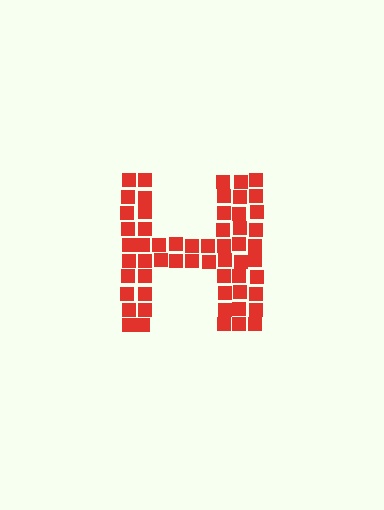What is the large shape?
The large shape is the letter H.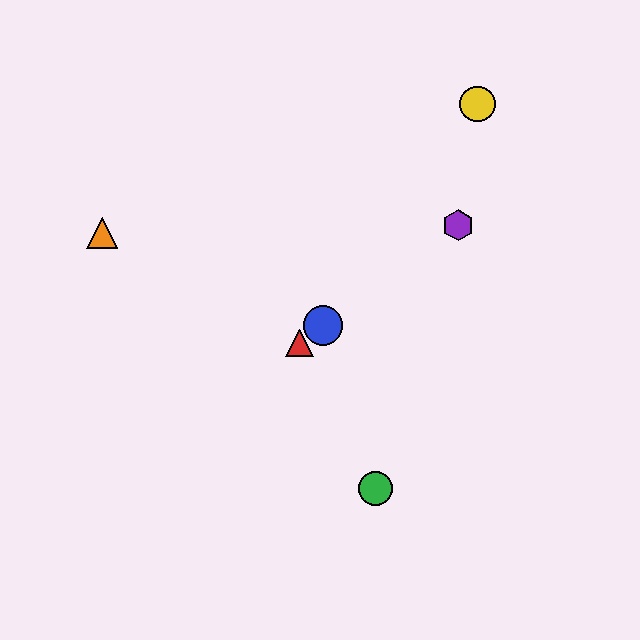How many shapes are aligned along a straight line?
3 shapes (the red triangle, the blue circle, the purple hexagon) are aligned along a straight line.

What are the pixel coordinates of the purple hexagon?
The purple hexagon is at (458, 225).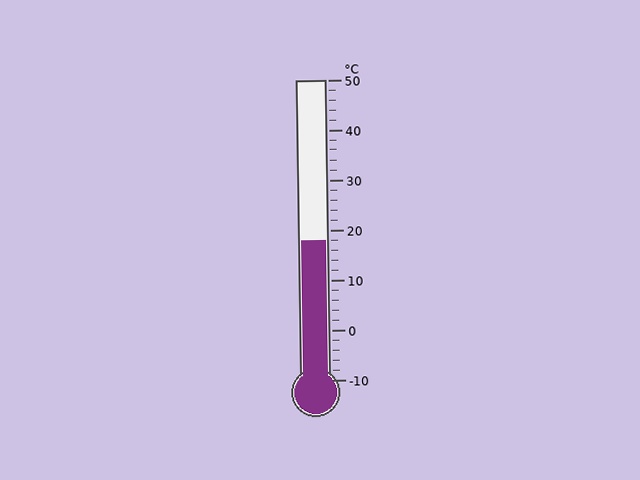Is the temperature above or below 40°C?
The temperature is below 40°C.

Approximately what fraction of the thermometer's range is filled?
The thermometer is filled to approximately 45% of its range.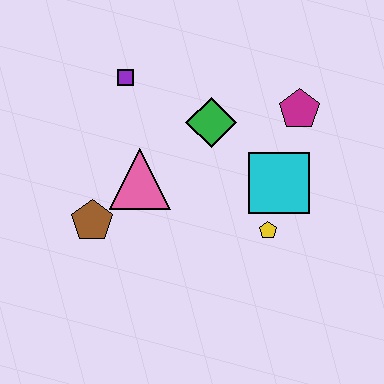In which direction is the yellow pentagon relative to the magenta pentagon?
The yellow pentagon is below the magenta pentagon.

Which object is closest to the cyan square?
The yellow pentagon is closest to the cyan square.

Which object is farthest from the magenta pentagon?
The brown pentagon is farthest from the magenta pentagon.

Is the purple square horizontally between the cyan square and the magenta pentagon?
No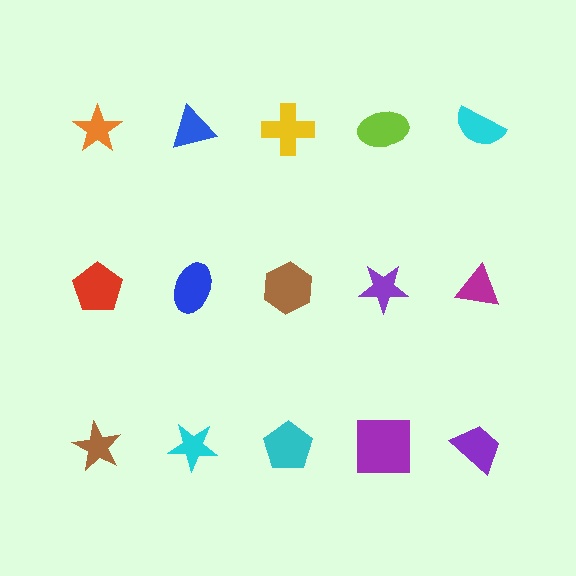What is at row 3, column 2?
A cyan star.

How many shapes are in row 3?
5 shapes.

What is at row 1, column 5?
A cyan semicircle.